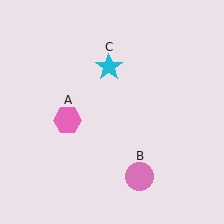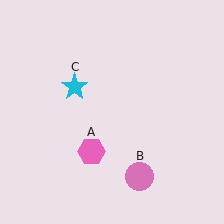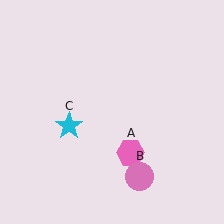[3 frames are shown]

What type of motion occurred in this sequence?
The pink hexagon (object A), cyan star (object C) rotated counterclockwise around the center of the scene.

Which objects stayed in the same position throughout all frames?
Pink circle (object B) remained stationary.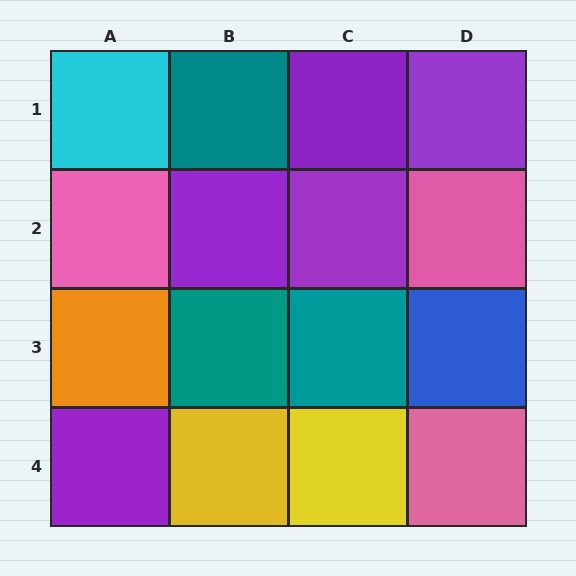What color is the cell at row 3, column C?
Teal.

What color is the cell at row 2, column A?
Pink.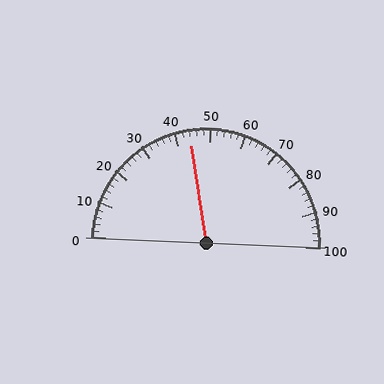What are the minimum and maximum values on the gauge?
The gauge ranges from 0 to 100.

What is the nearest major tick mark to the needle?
The nearest major tick mark is 40.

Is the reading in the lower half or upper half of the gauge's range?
The reading is in the lower half of the range (0 to 100).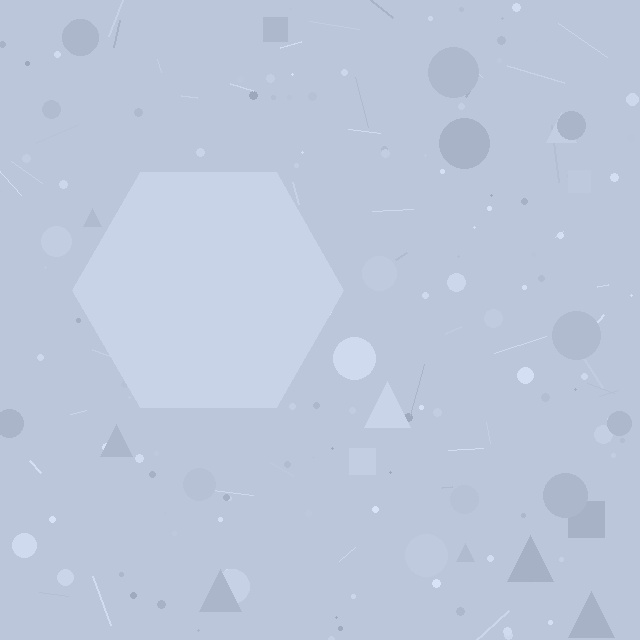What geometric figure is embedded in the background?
A hexagon is embedded in the background.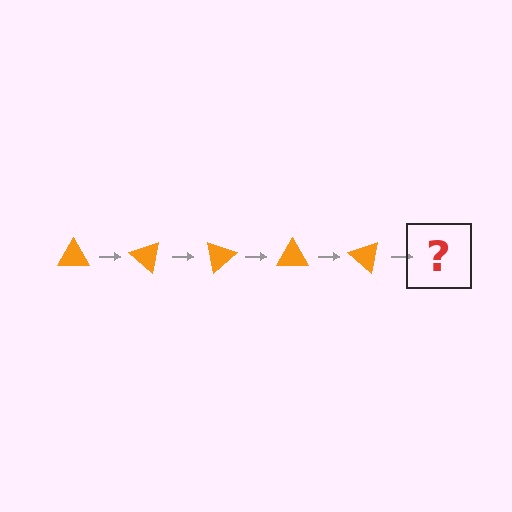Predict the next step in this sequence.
The next step is an orange triangle rotated 200 degrees.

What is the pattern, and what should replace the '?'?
The pattern is that the triangle rotates 40 degrees each step. The '?' should be an orange triangle rotated 200 degrees.